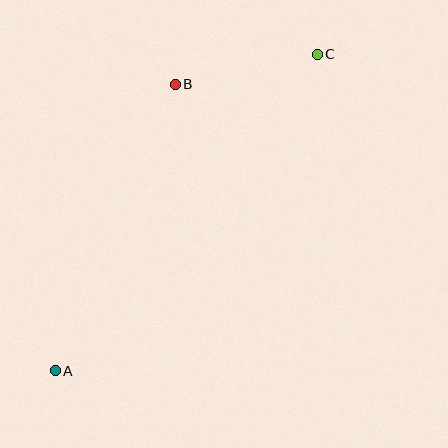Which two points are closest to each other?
Points B and C are closest to each other.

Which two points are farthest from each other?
Points A and C are farthest from each other.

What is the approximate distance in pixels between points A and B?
The distance between A and B is approximately 311 pixels.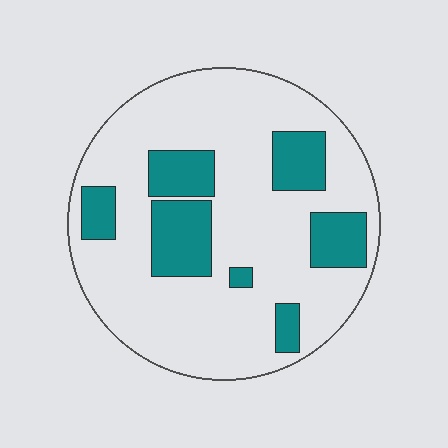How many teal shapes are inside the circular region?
7.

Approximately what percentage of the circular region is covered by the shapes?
Approximately 25%.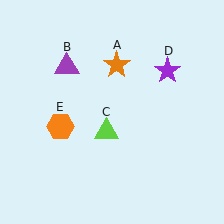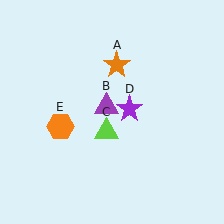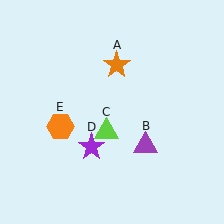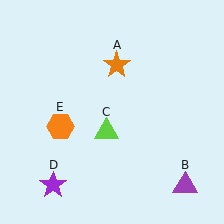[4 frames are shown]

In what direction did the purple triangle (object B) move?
The purple triangle (object B) moved down and to the right.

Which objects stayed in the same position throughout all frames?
Orange star (object A) and lime triangle (object C) and orange hexagon (object E) remained stationary.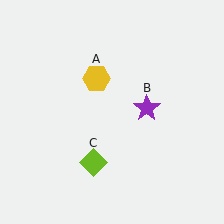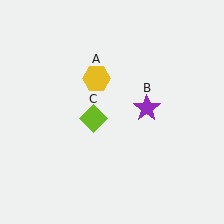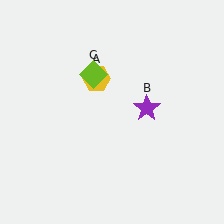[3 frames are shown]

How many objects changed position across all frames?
1 object changed position: lime diamond (object C).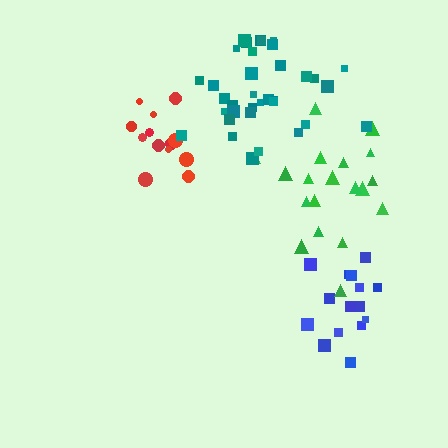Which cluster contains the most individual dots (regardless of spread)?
Teal (35).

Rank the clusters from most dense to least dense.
blue, teal, red, green.